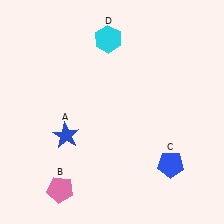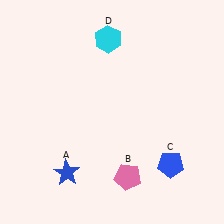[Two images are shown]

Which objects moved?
The objects that moved are: the blue star (A), the pink pentagon (B).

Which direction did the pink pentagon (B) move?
The pink pentagon (B) moved right.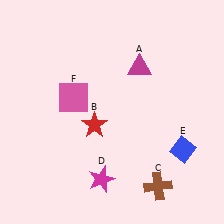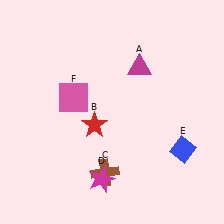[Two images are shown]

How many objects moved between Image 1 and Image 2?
1 object moved between the two images.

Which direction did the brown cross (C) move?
The brown cross (C) moved left.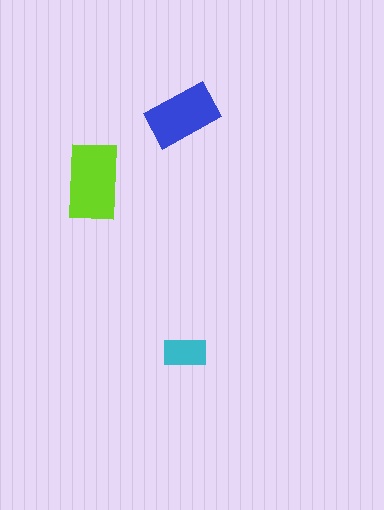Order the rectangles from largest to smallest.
the lime one, the blue one, the cyan one.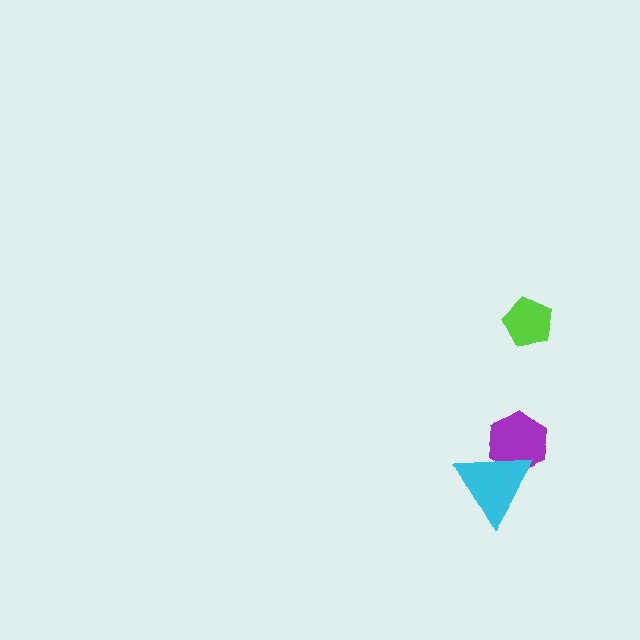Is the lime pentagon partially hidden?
No, no other shape covers it.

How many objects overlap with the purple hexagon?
1 object overlaps with the purple hexagon.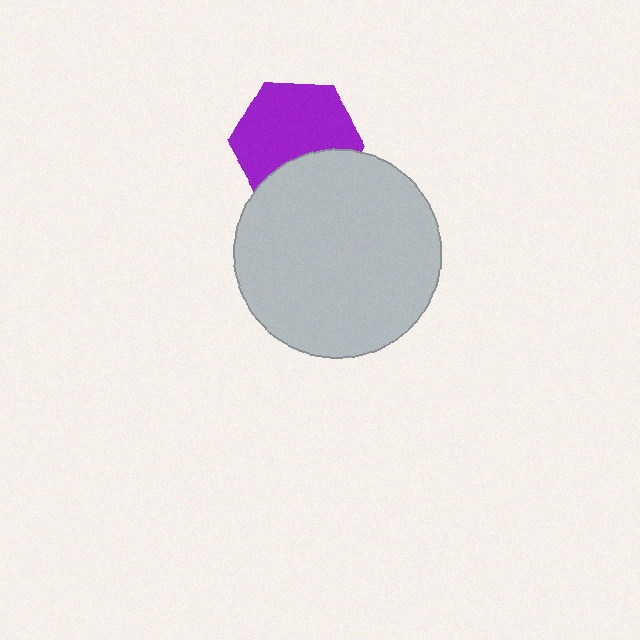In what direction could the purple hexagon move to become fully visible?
The purple hexagon could move up. That would shift it out from behind the light gray circle entirely.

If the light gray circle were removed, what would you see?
You would see the complete purple hexagon.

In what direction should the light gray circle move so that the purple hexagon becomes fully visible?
The light gray circle should move down. That is the shortest direction to clear the overlap and leave the purple hexagon fully visible.